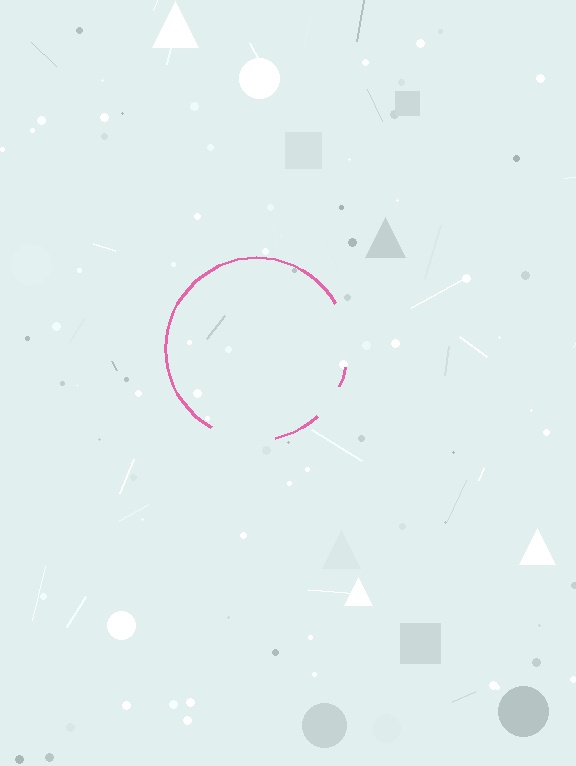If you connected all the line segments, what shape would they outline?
They would outline a circle.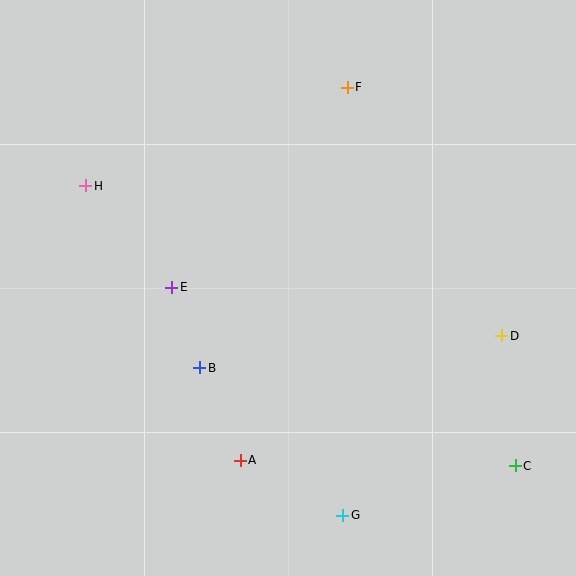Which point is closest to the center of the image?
Point E at (172, 287) is closest to the center.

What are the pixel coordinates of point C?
Point C is at (515, 466).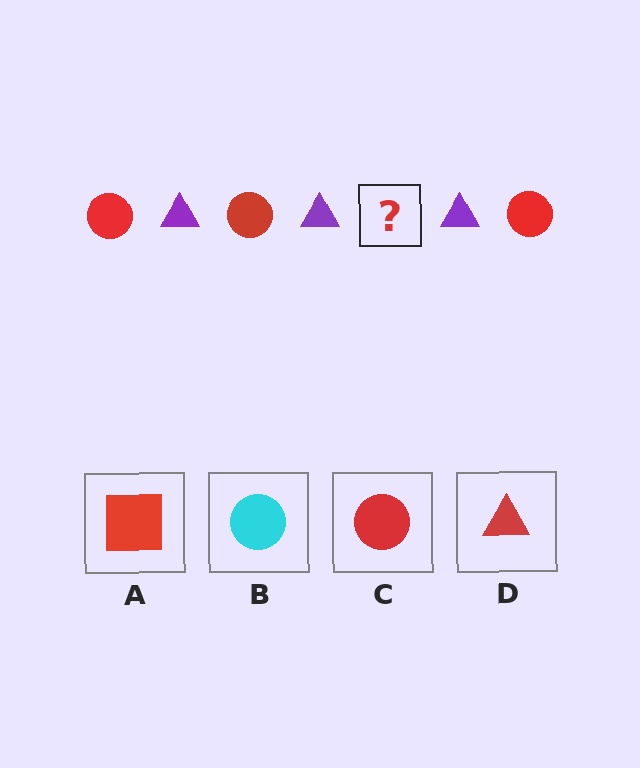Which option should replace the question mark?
Option C.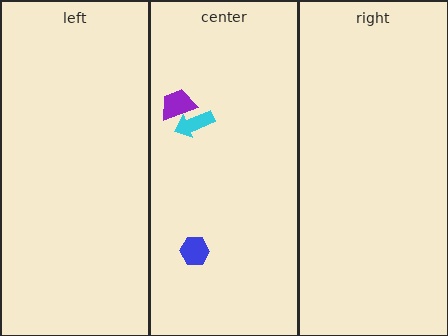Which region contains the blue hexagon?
The center region.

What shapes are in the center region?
The blue hexagon, the cyan arrow, the purple trapezoid.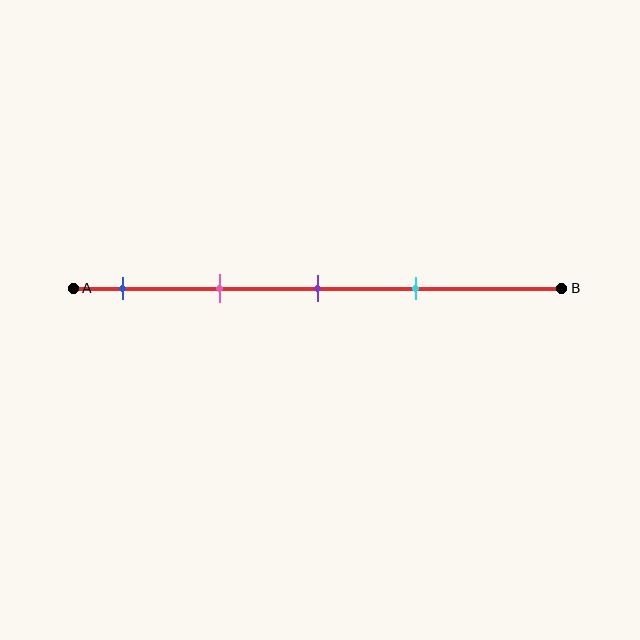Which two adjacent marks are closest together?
The purple and cyan marks are the closest adjacent pair.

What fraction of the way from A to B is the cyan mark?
The cyan mark is approximately 70% (0.7) of the way from A to B.